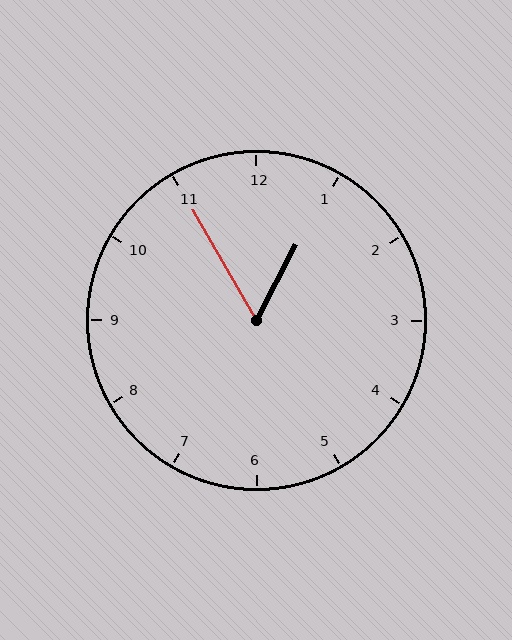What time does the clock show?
12:55.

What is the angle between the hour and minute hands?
Approximately 58 degrees.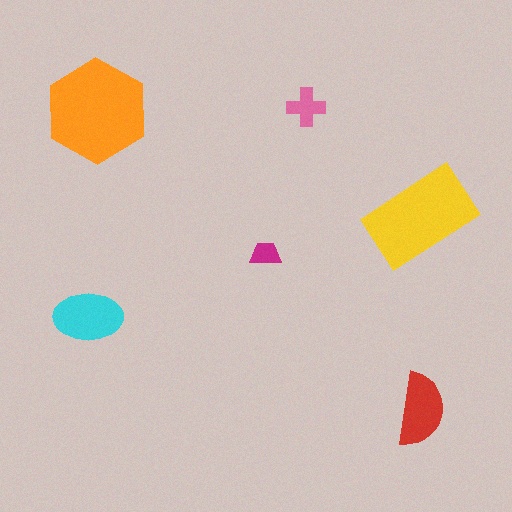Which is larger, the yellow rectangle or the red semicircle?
The yellow rectangle.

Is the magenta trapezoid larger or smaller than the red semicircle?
Smaller.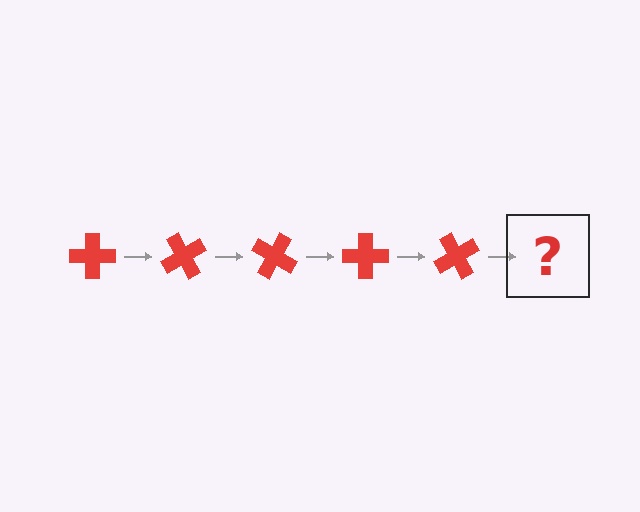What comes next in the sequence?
The next element should be a red cross rotated 300 degrees.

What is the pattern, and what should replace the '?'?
The pattern is that the cross rotates 60 degrees each step. The '?' should be a red cross rotated 300 degrees.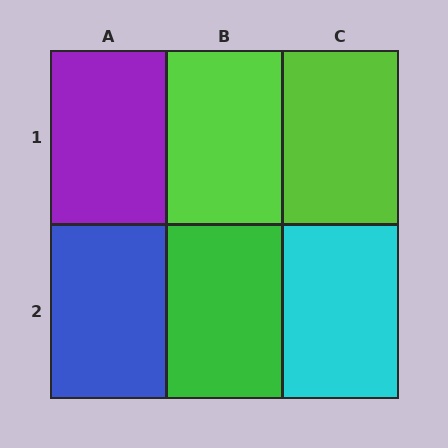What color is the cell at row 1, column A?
Purple.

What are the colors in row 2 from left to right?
Blue, green, cyan.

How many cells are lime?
2 cells are lime.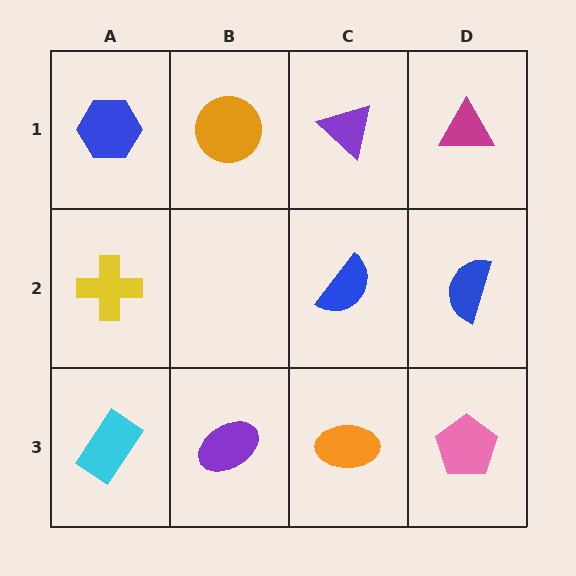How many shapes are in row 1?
4 shapes.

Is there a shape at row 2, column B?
No, that cell is empty.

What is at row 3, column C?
An orange ellipse.